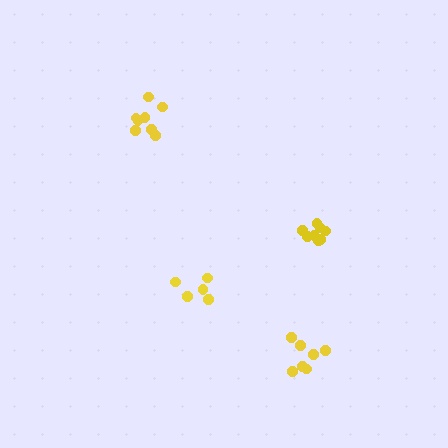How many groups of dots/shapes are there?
There are 4 groups.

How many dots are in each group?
Group 1: 8 dots, Group 2: 5 dots, Group 3: 9 dots, Group 4: 7 dots (29 total).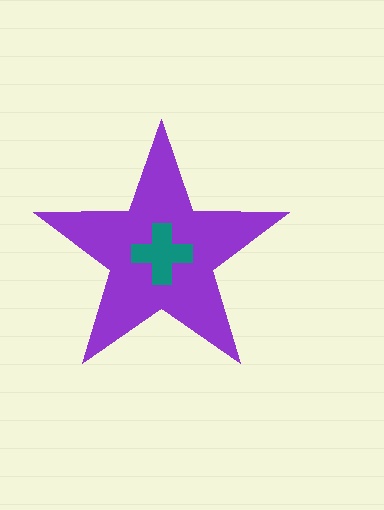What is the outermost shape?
The purple star.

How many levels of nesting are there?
2.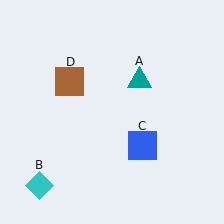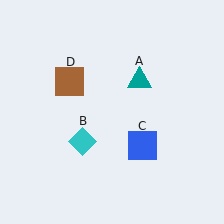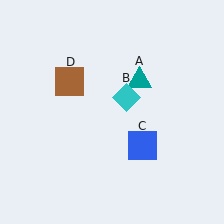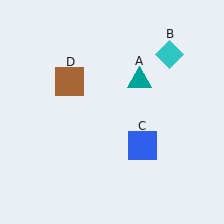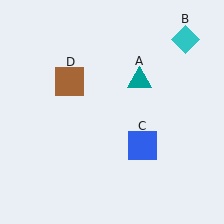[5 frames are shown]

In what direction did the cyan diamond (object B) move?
The cyan diamond (object B) moved up and to the right.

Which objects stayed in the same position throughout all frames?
Teal triangle (object A) and blue square (object C) and brown square (object D) remained stationary.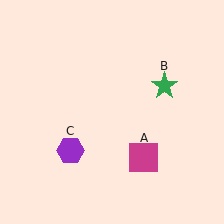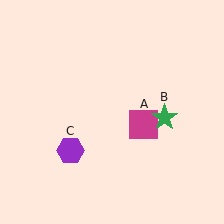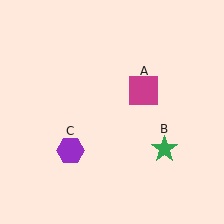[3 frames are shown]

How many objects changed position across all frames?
2 objects changed position: magenta square (object A), green star (object B).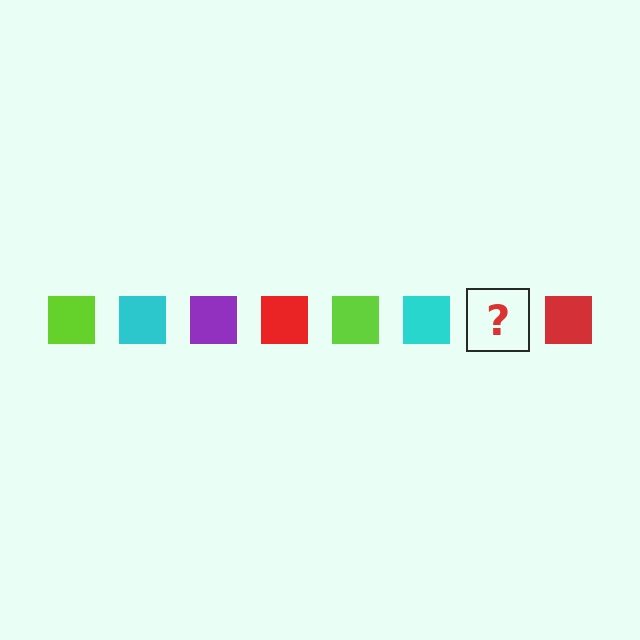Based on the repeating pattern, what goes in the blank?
The blank should be a purple square.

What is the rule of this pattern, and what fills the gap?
The rule is that the pattern cycles through lime, cyan, purple, red squares. The gap should be filled with a purple square.